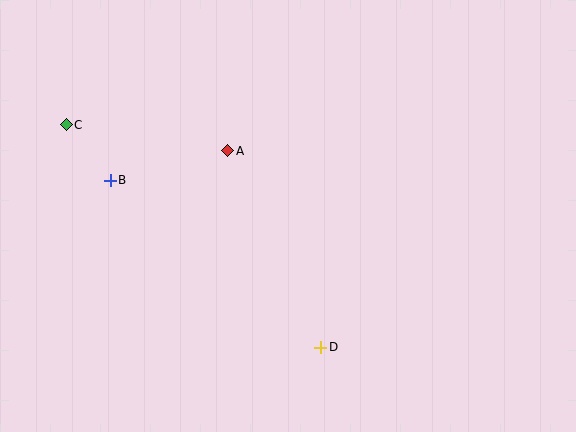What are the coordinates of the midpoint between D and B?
The midpoint between D and B is at (215, 264).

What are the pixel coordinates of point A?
Point A is at (228, 151).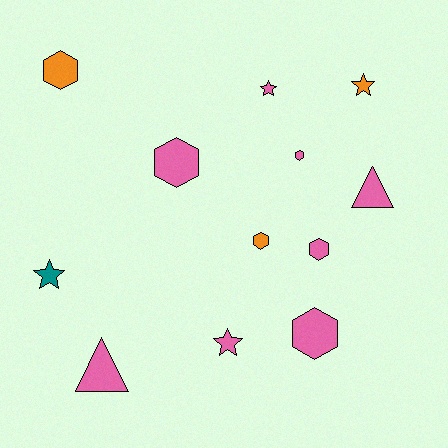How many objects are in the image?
There are 12 objects.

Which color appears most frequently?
Pink, with 8 objects.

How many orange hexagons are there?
There are 2 orange hexagons.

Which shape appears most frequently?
Hexagon, with 6 objects.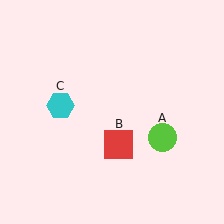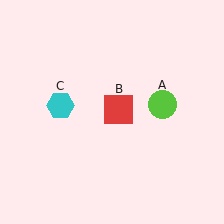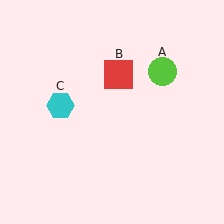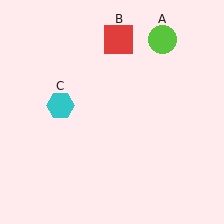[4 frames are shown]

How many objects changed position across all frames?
2 objects changed position: lime circle (object A), red square (object B).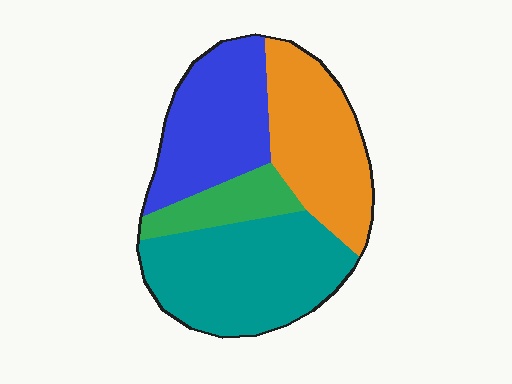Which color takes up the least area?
Green, at roughly 10%.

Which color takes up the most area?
Teal, at roughly 35%.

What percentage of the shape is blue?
Blue covers around 25% of the shape.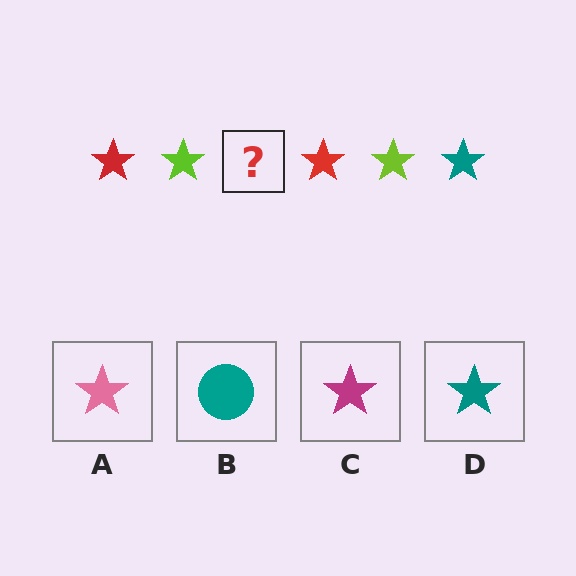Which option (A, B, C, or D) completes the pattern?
D.